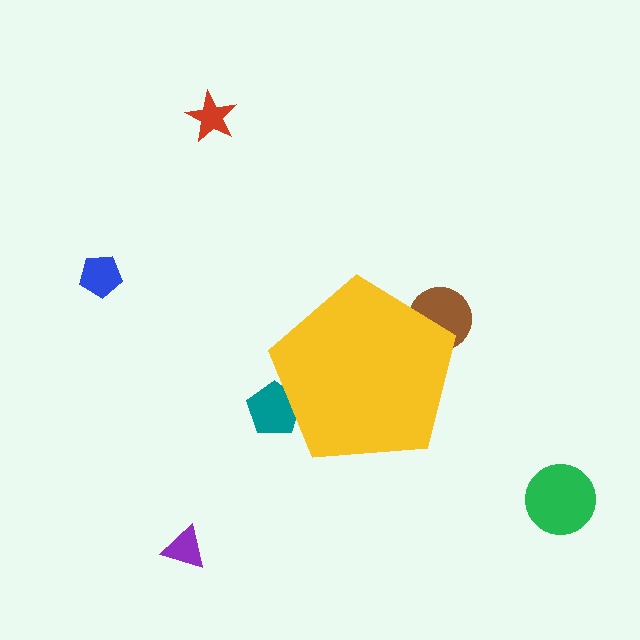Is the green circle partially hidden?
No, the green circle is fully visible.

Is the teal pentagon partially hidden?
Yes, the teal pentagon is partially hidden behind the yellow pentagon.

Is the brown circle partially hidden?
Yes, the brown circle is partially hidden behind the yellow pentagon.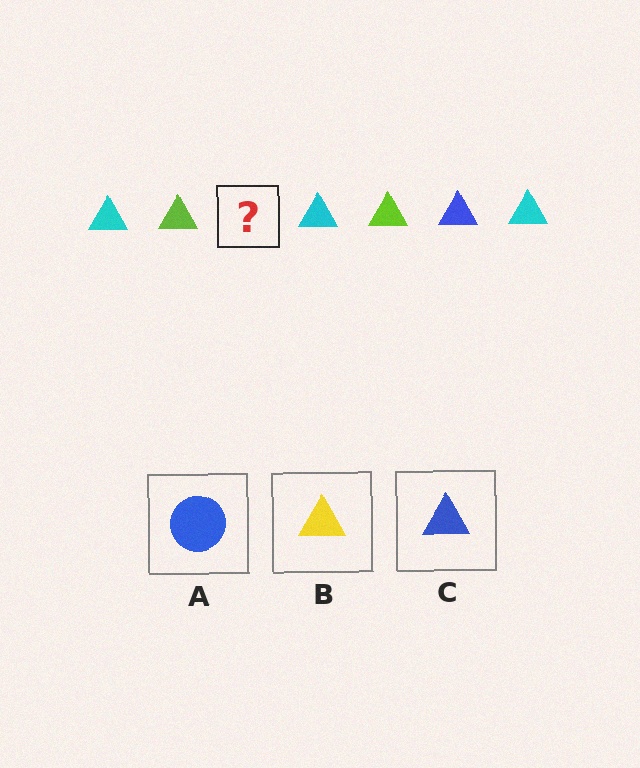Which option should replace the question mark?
Option C.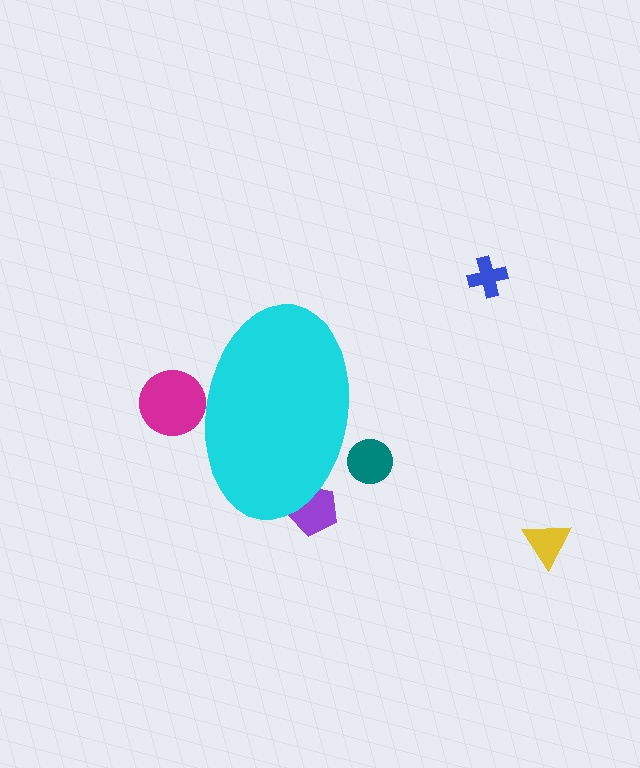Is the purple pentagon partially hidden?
Yes, the purple pentagon is partially hidden behind the cyan ellipse.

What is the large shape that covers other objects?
A cyan ellipse.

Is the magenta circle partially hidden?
Yes, the magenta circle is partially hidden behind the cyan ellipse.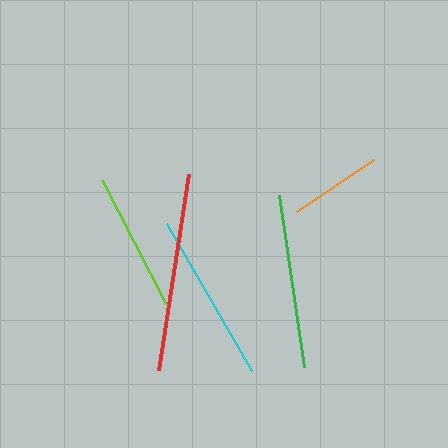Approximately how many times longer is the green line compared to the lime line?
The green line is approximately 1.2 times the length of the lime line.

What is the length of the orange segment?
The orange segment is approximately 93 pixels long.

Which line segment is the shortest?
The orange line is the shortest at approximately 93 pixels.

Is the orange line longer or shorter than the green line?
The green line is longer than the orange line.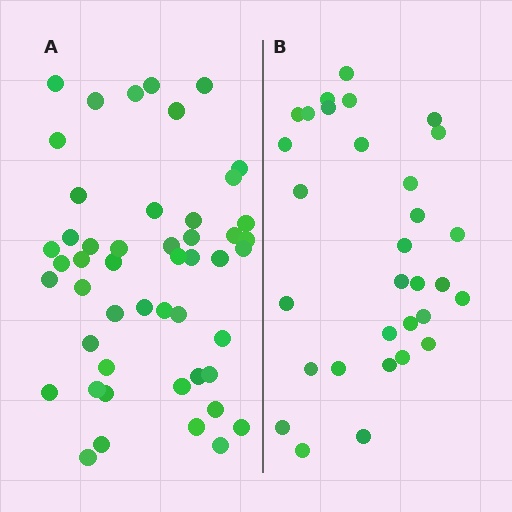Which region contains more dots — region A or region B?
Region A (the left region) has more dots.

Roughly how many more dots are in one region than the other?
Region A has approximately 20 more dots than region B.